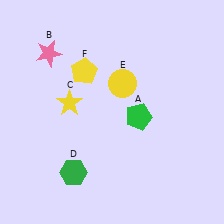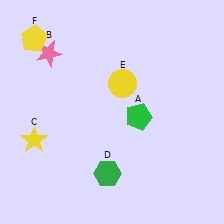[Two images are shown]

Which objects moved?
The objects that moved are: the yellow star (C), the green hexagon (D), the yellow pentagon (F).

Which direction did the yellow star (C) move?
The yellow star (C) moved down.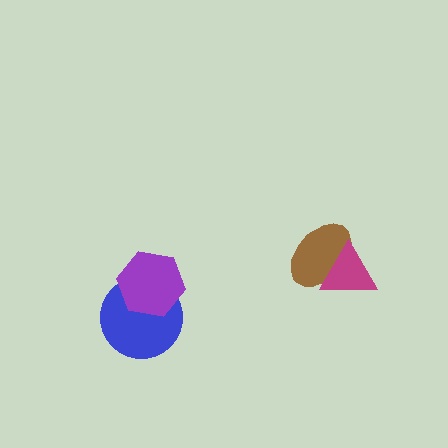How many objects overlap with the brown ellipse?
1 object overlaps with the brown ellipse.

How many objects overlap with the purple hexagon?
1 object overlaps with the purple hexagon.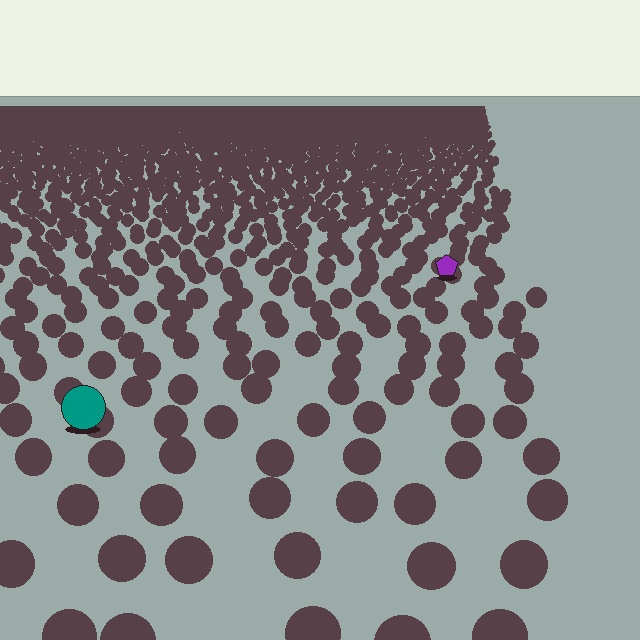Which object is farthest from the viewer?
The purple pentagon is farthest from the viewer. It appears smaller and the ground texture around it is denser.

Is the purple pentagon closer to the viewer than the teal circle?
No. The teal circle is closer — you can tell from the texture gradient: the ground texture is coarser near it.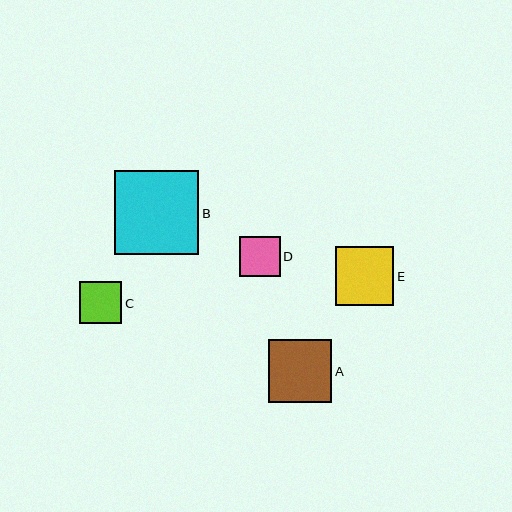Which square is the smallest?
Square D is the smallest with a size of approximately 40 pixels.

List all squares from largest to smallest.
From largest to smallest: B, A, E, C, D.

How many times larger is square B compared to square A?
Square B is approximately 1.3 times the size of square A.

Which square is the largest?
Square B is the largest with a size of approximately 84 pixels.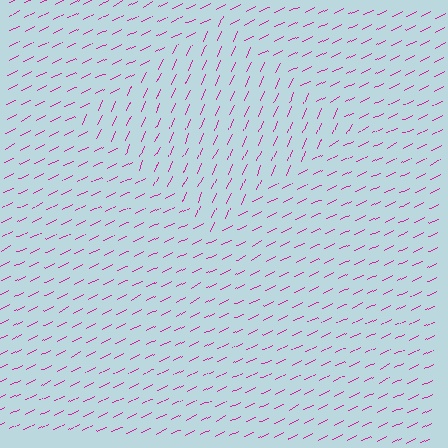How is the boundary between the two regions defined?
The boundary is defined purely by a change in line orientation (approximately 39 degrees difference). All lines are the same color and thickness.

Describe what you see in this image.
The image is filled with small magenta line segments. A diamond region in the image has lines oriented differently from the surrounding lines, creating a visible texture boundary.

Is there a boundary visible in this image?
Yes, there is a texture boundary formed by a change in line orientation.